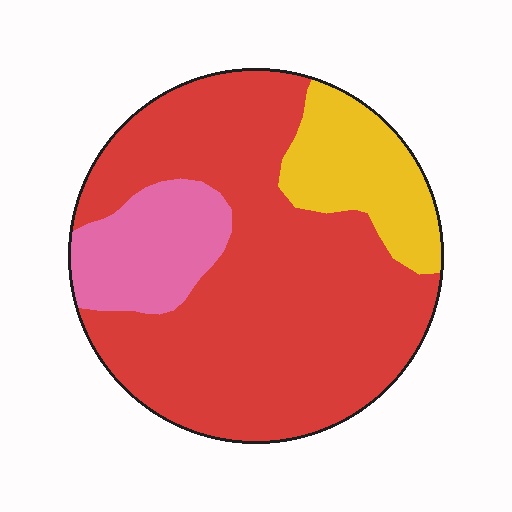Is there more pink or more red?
Red.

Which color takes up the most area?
Red, at roughly 70%.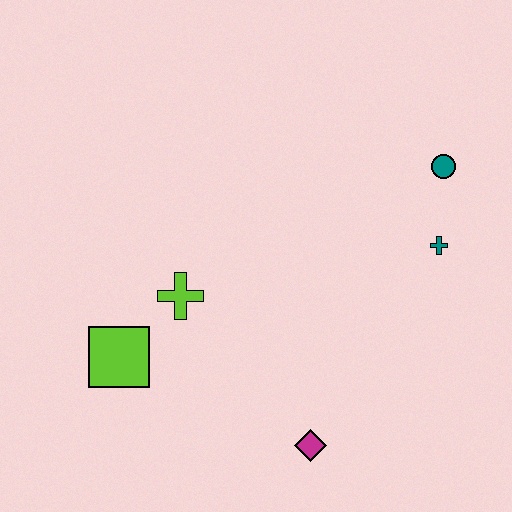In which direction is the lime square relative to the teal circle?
The lime square is to the left of the teal circle.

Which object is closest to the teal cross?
The teal circle is closest to the teal cross.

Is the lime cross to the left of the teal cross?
Yes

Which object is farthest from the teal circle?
The lime square is farthest from the teal circle.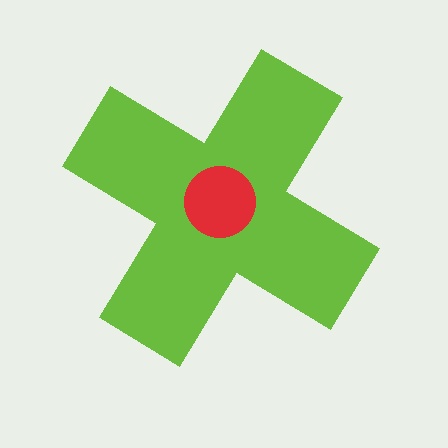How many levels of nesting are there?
2.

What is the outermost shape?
The lime cross.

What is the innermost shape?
The red circle.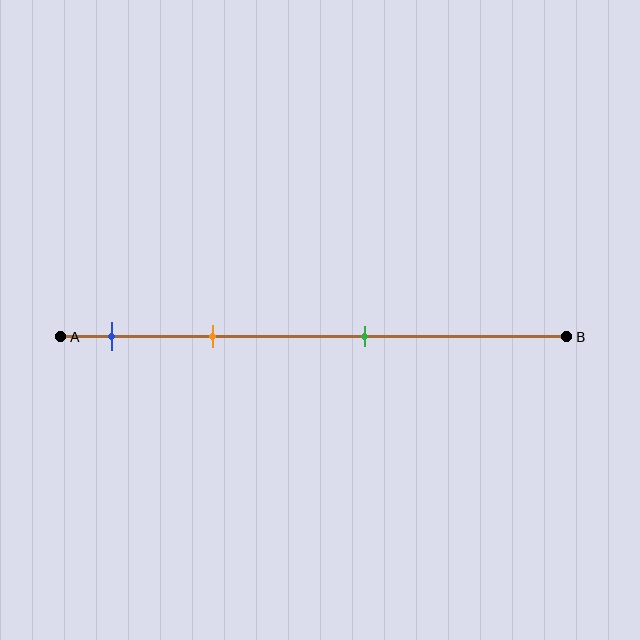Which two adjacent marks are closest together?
The blue and orange marks are the closest adjacent pair.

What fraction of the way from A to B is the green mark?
The green mark is approximately 60% (0.6) of the way from A to B.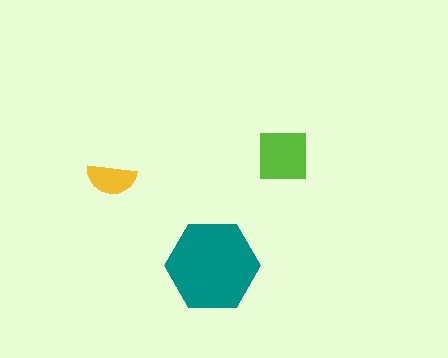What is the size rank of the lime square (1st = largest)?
2nd.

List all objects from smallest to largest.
The yellow semicircle, the lime square, the teal hexagon.